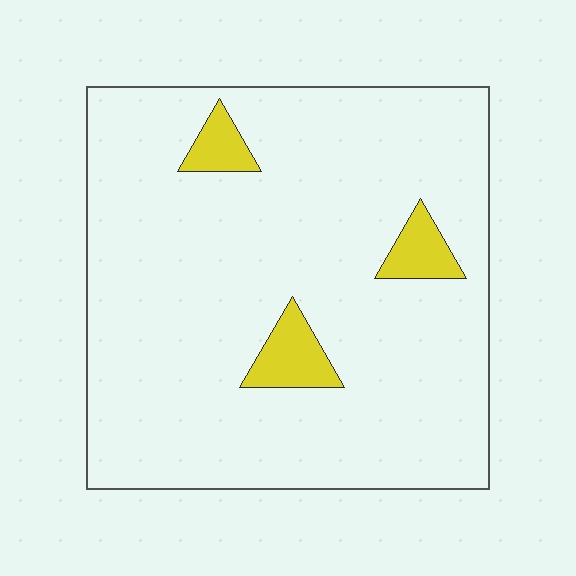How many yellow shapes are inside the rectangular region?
3.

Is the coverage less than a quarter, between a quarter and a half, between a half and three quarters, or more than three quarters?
Less than a quarter.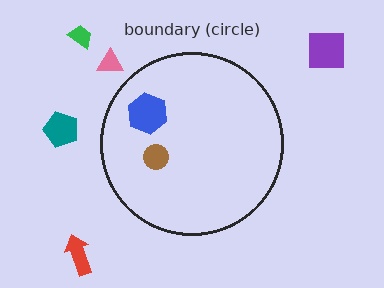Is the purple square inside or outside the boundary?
Outside.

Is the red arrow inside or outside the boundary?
Outside.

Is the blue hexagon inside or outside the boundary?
Inside.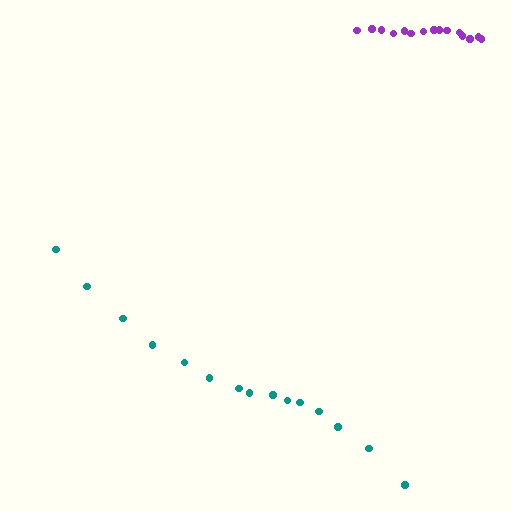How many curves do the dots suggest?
There are 2 distinct paths.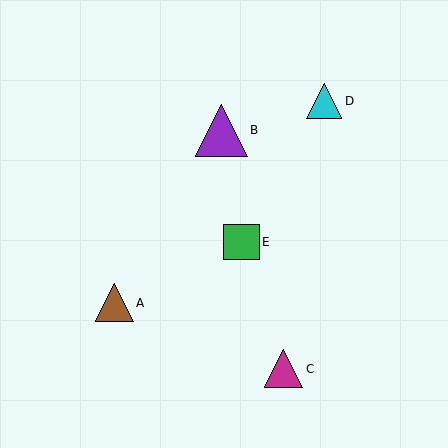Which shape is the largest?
The purple triangle (labeled B) is the largest.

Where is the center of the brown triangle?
The center of the brown triangle is at (114, 303).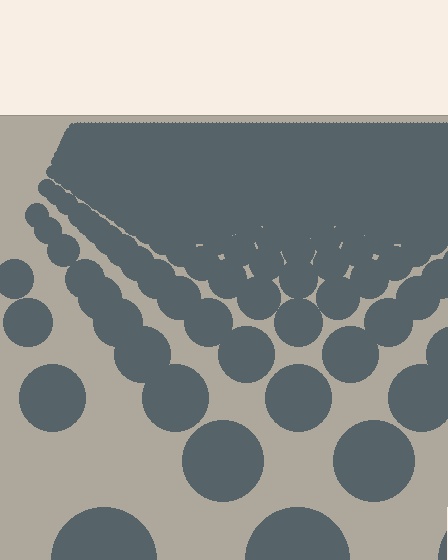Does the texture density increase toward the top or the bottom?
Density increases toward the top.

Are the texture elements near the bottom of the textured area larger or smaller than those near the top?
Larger. Near the bottom, elements are closer to the viewer and appear at a bigger on-screen size.